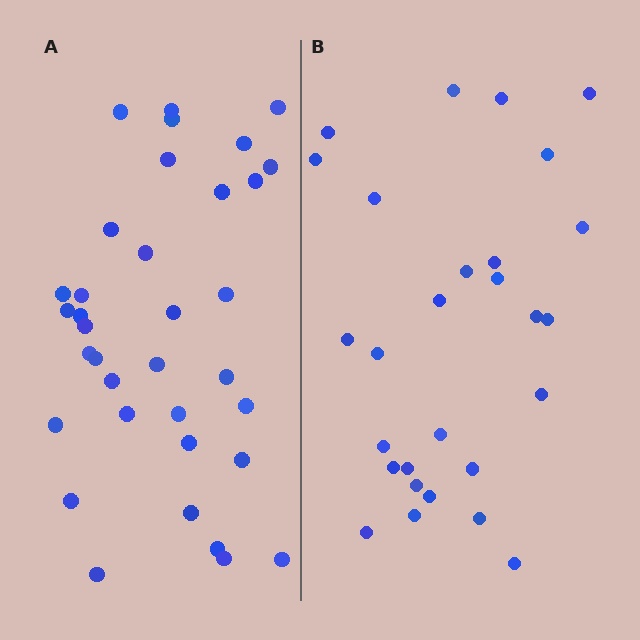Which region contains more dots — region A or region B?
Region A (the left region) has more dots.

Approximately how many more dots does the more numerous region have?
Region A has roughly 8 or so more dots than region B.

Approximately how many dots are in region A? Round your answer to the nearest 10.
About 40 dots. (The exact count is 35, which rounds to 40.)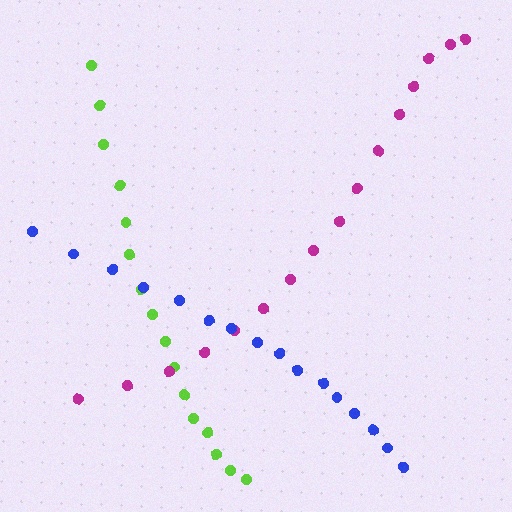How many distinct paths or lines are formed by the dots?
There are 3 distinct paths.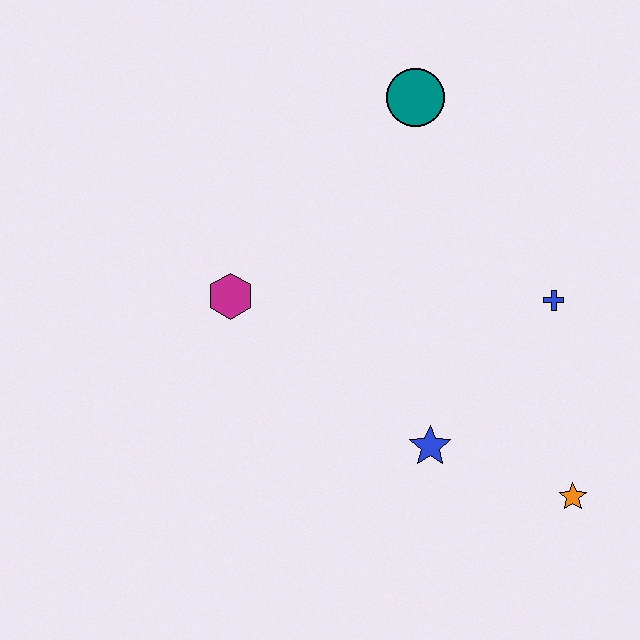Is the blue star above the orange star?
Yes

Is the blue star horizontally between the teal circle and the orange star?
Yes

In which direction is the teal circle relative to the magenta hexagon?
The teal circle is above the magenta hexagon.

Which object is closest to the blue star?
The orange star is closest to the blue star.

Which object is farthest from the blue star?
The teal circle is farthest from the blue star.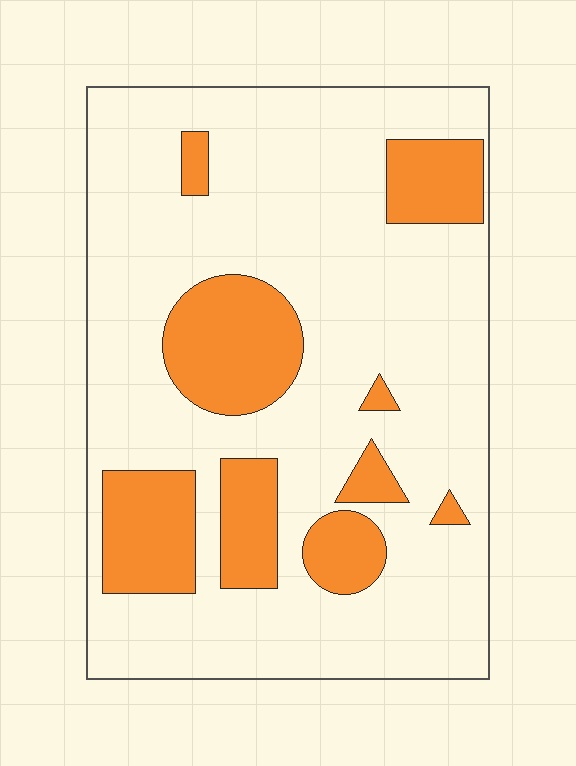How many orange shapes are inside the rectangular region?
9.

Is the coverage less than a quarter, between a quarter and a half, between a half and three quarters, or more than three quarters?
Less than a quarter.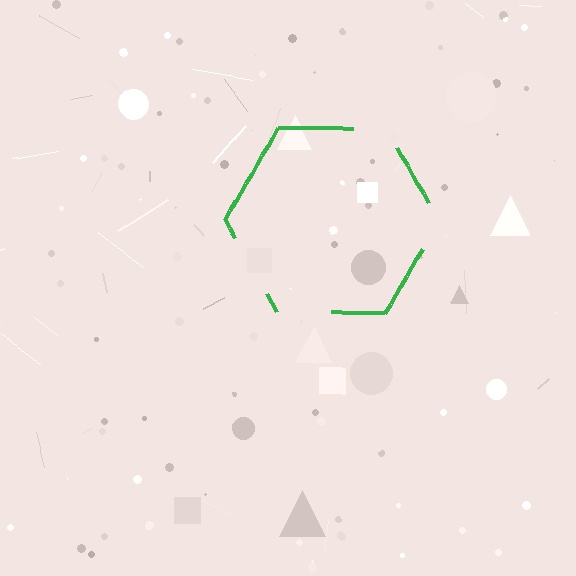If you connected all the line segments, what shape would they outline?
They would outline a hexagon.